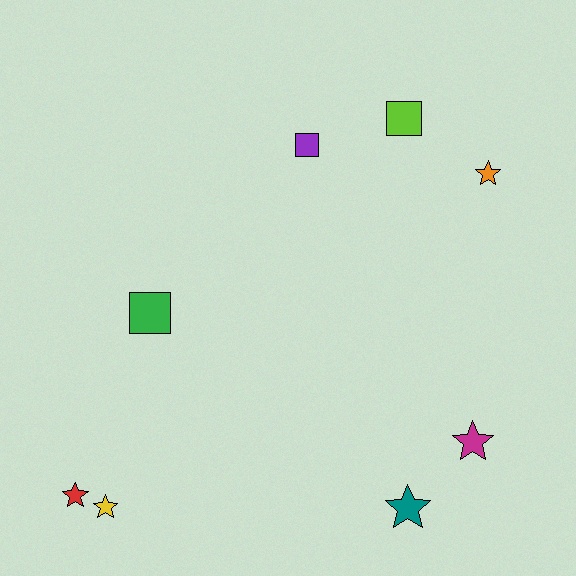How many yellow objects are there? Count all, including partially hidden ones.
There is 1 yellow object.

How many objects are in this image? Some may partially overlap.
There are 8 objects.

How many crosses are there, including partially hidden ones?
There are no crosses.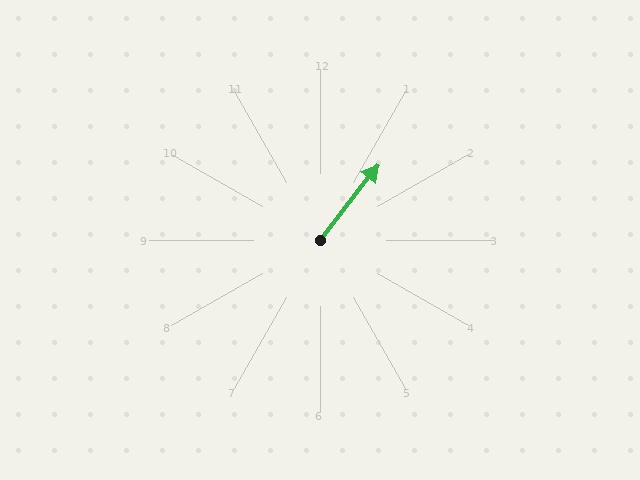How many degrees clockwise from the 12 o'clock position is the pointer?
Approximately 37 degrees.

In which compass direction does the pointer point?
Northeast.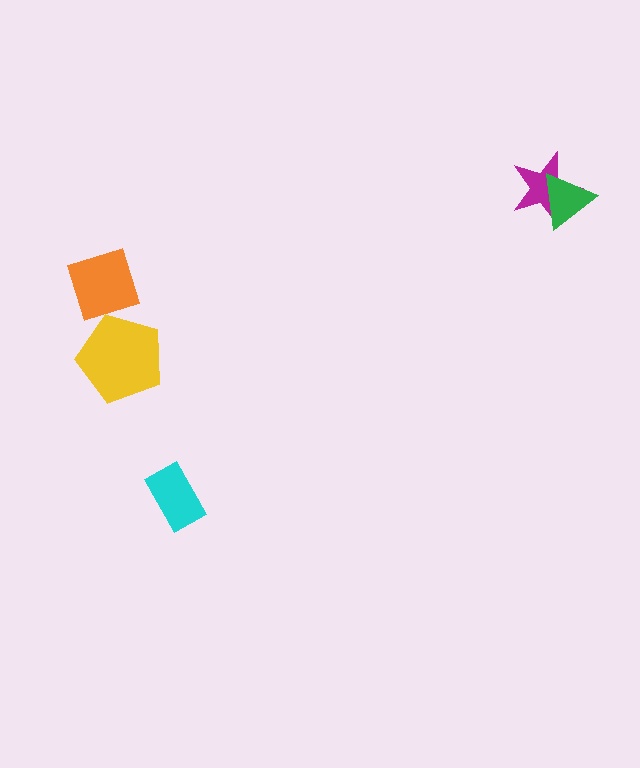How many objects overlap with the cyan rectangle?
0 objects overlap with the cyan rectangle.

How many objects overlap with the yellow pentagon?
0 objects overlap with the yellow pentagon.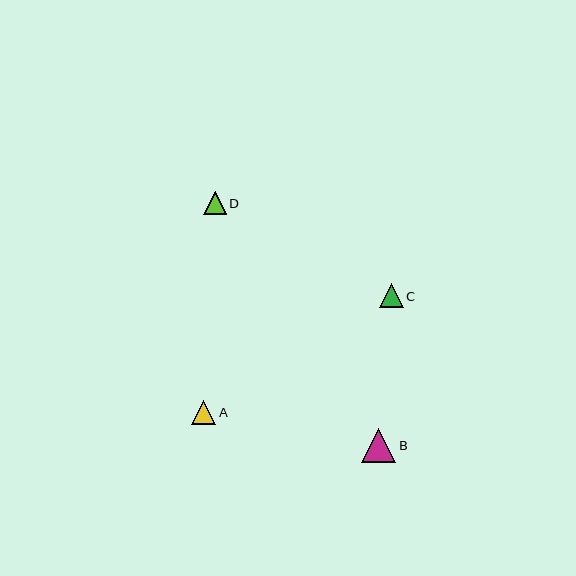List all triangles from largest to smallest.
From largest to smallest: B, A, C, D.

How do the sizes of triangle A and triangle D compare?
Triangle A and triangle D are approximately the same size.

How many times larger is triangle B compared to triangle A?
Triangle B is approximately 1.4 times the size of triangle A.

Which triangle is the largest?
Triangle B is the largest with a size of approximately 34 pixels.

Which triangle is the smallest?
Triangle D is the smallest with a size of approximately 23 pixels.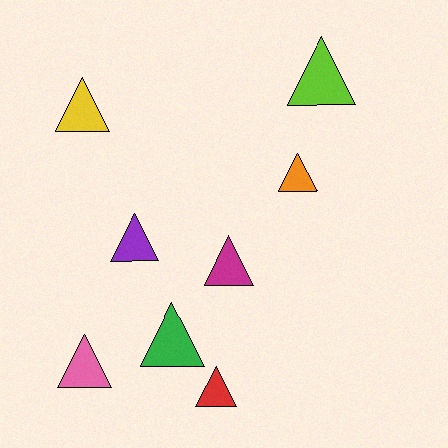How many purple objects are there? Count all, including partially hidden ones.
There is 1 purple object.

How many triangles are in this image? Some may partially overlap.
There are 8 triangles.